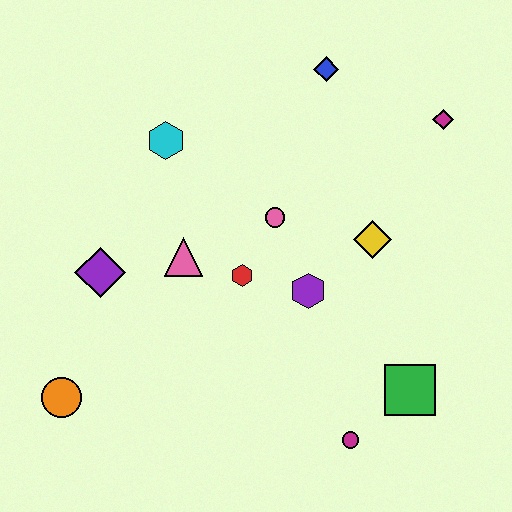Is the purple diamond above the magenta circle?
Yes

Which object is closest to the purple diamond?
The pink triangle is closest to the purple diamond.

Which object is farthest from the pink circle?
The orange circle is farthest from the pink circle.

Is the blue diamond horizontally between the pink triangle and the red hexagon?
No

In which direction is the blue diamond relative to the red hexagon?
The blue diamond is above the red hexagon.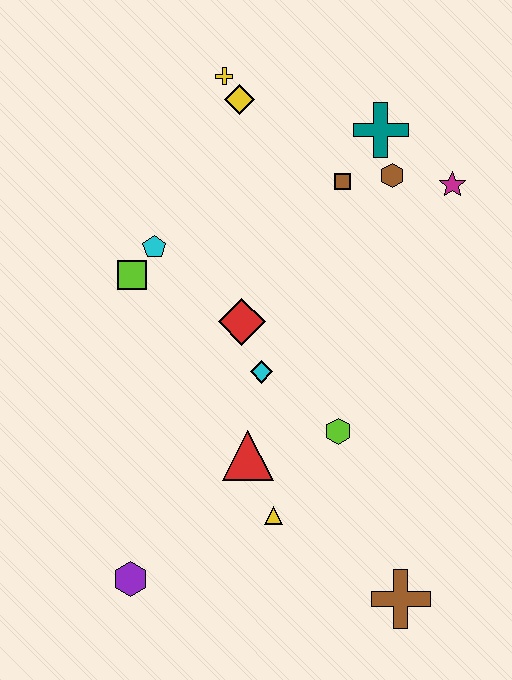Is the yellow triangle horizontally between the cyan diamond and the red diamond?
No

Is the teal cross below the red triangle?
No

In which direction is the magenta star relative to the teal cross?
The magenta star is to the right of the teal cross.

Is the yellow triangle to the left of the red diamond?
No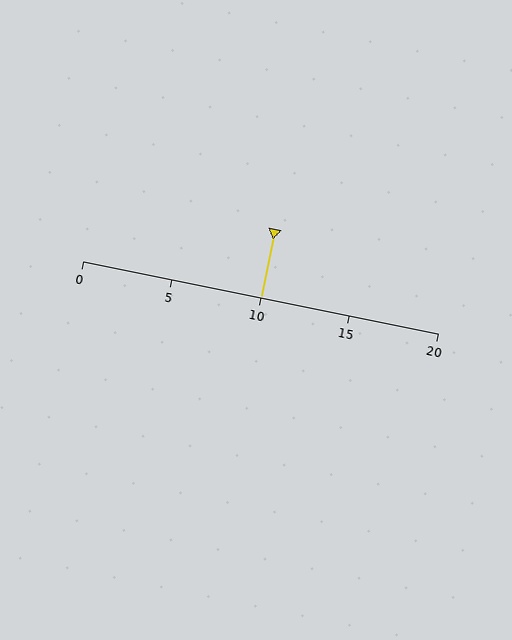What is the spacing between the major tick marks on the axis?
The major ticks are spaced 5 apart.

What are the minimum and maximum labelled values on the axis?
The axis runs from 0 to 20.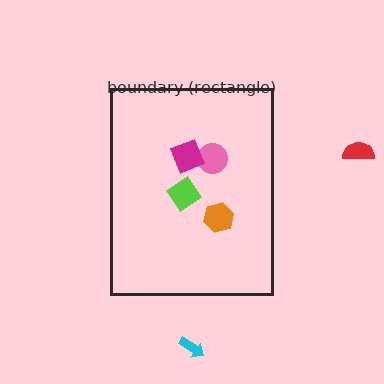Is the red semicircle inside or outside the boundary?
Outside.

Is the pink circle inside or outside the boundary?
Inside.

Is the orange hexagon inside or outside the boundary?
Inside.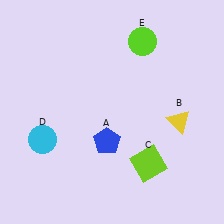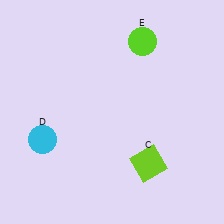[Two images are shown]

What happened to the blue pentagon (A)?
The blue pentagon (A) was removed in Image 2. It was in the bottom-left area of Image 1.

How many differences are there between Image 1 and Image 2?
There are 2 differences between the two images.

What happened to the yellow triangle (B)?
The yellow triangle (B) was removed in Image 2. It was in the bottom-right area of Image 1.